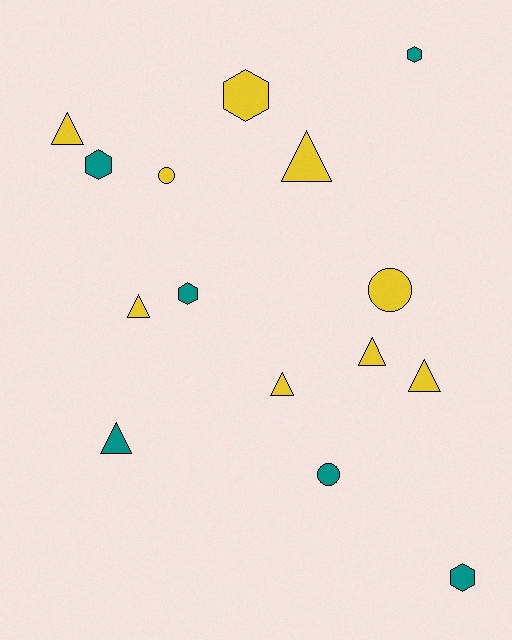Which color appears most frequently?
Yellow, with 9 objects.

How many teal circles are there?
There is 1 teal circle.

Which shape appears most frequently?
Triangle, with 7 objects.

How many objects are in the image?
There are 15 objects.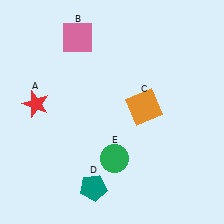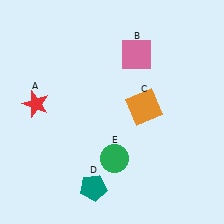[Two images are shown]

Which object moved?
The pink square (B) moved right.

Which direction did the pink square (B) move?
The pink square (B) moved right.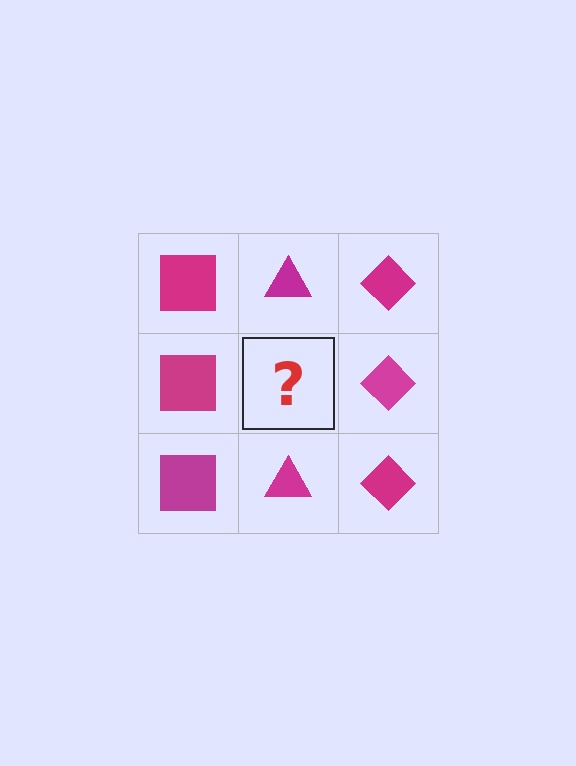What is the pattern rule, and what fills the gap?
The rule is that each column has a consistent shape. The gap should be filled with a magenta triangle.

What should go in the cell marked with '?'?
The missing cell should contain a magenta triangle.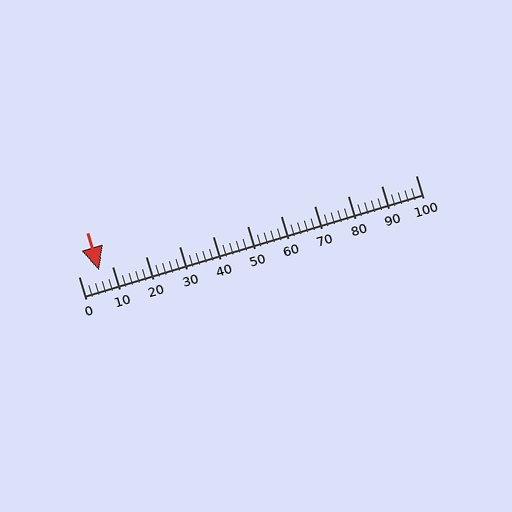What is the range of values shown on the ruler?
The ruler shows values from 0 to 100.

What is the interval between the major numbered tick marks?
The major tick marks are spaced 10 units apart.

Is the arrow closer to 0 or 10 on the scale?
The arrow is closer to 10.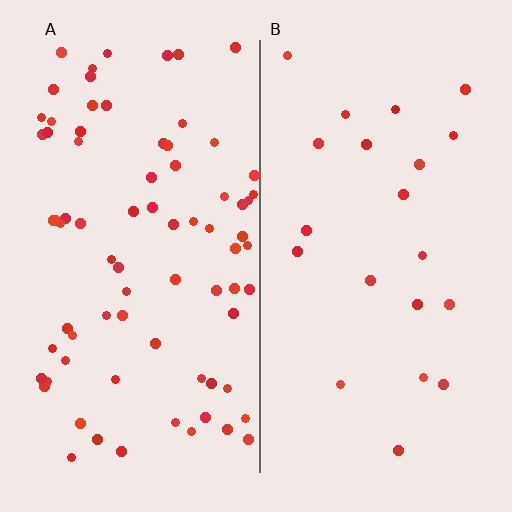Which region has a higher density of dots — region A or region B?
A (the left).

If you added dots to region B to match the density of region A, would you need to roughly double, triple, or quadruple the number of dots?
Approximately quadruple.